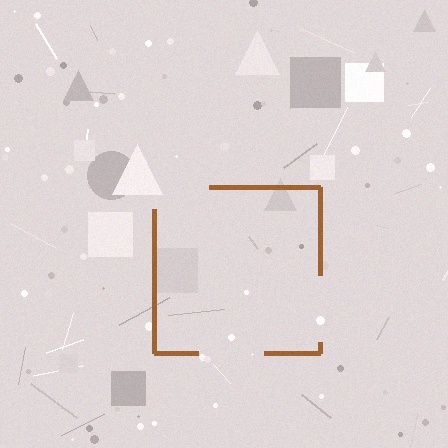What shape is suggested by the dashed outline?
The dashed outline suggests a square.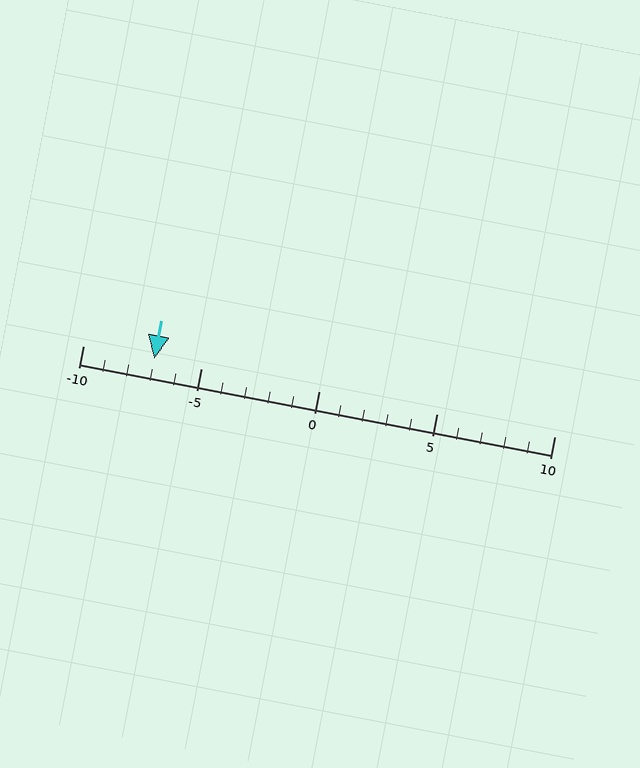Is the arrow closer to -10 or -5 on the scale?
The arrow is closer to -5.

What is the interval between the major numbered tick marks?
The major tick marks are spaced 5 units apart.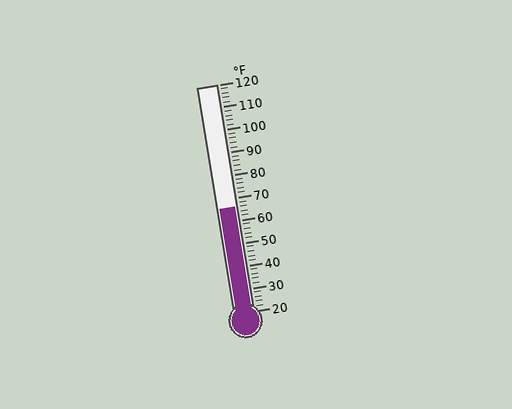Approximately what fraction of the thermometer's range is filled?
The thermometer is filled to approximately 45% of its range.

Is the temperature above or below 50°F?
The temperature is above 50°F.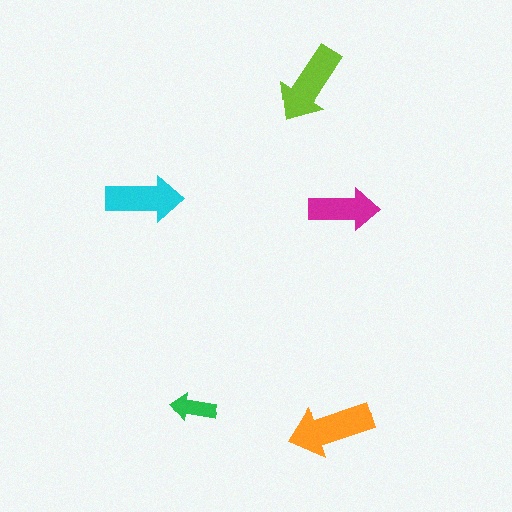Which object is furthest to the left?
The cyan arrow is leftmost.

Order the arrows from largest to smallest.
the orange one, the lime one, the cyan one, the magenta one, the green one.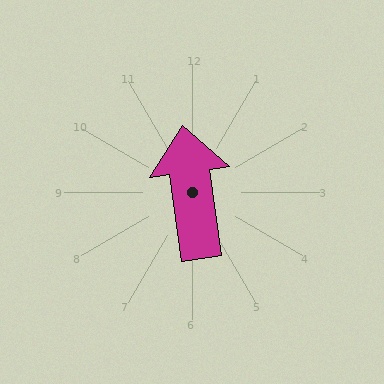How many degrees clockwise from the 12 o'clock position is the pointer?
Approximately 352 degrees.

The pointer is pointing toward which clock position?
Roughly 12 o'clock.